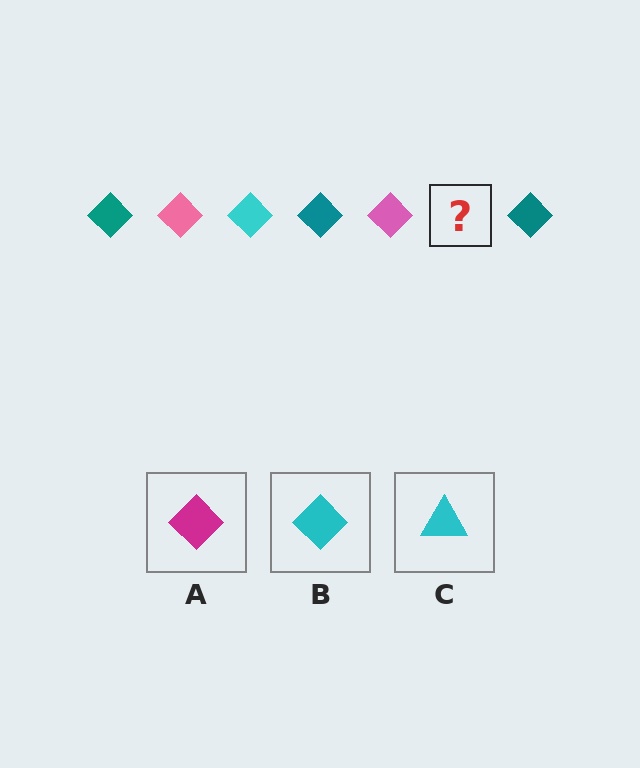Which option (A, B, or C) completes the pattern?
B.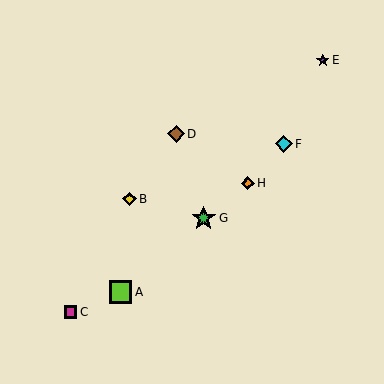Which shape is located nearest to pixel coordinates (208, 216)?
The green star (labeled G) at (204, 218) is nearest to that location.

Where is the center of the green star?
The center of the green star is at (204, 218).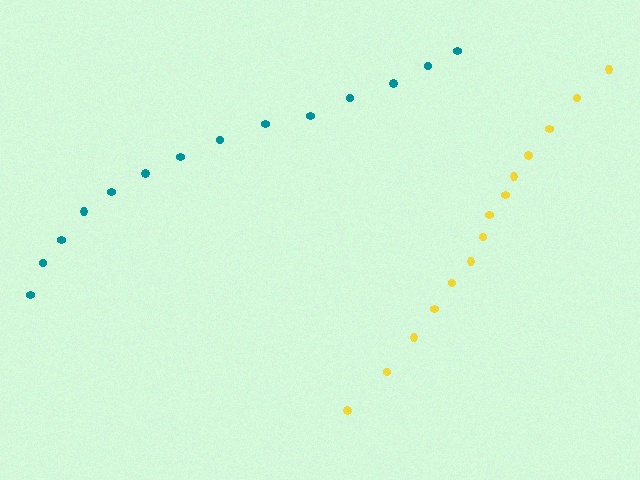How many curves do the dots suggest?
There are 2 distinct paths.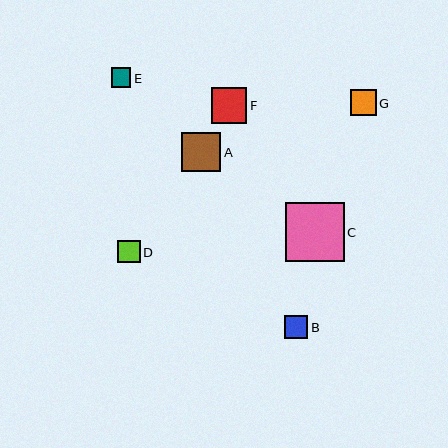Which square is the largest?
Square C is the largest with a size of approximately 59 pixels.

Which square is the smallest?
Square E is the smallest with a size of approximately 20 pixels.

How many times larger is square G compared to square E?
Square G is approximately 1.3 times the size of square E.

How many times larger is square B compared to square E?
Square B is approximately 1.2 times the size of square E.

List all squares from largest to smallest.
From largest to smallest: C, A, F, G, B, D, E.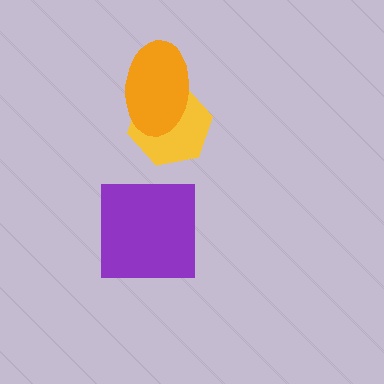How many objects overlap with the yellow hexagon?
1 object overlaps with the yellow hexagon.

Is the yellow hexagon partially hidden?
Yes, it is partially covered by another shape.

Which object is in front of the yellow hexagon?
The orange ellipse is in front of the yellow hexagon.